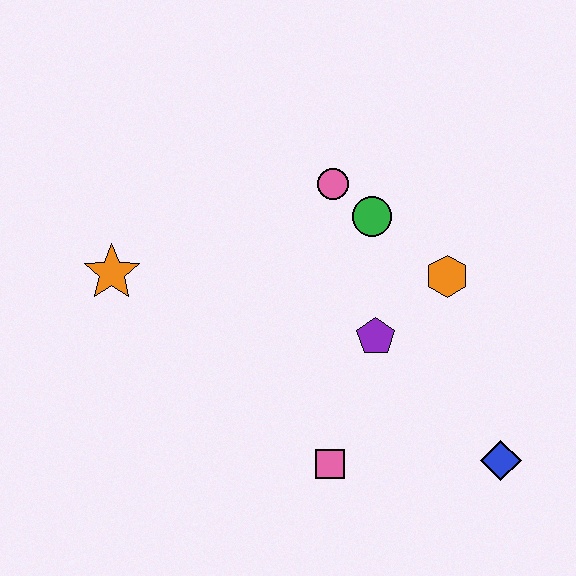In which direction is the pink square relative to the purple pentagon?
The pink square is below the purple pentagon.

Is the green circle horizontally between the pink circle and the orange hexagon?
Yes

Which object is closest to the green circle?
The pink circle is closest to the green circle.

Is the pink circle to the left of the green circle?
Yes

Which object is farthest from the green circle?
The blue diamond is farthest from the green circle.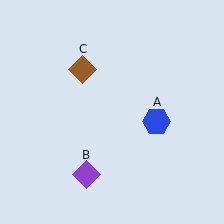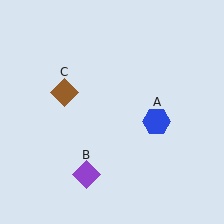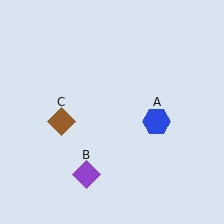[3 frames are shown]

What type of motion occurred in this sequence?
The brown diamond (object C) rotated counterclockwise around the center of the scene.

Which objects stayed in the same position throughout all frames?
Blue hexagon (object A) and purple diamond (object B) remained stationary.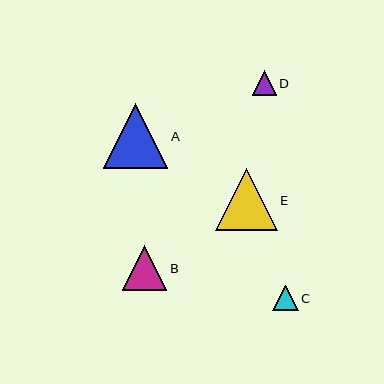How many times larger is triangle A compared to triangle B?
Triangle A is approximately 1.4 times the size of triangle B.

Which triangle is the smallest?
Triangle D is the smallest with a size of approximately 24 pixels.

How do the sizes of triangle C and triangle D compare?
Triangle C and triangle D are approximately the same size.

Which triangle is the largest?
Triangle A is the largest with a size of approximately 64 pixels.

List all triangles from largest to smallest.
From largest to smallest: A, E, B, C, D.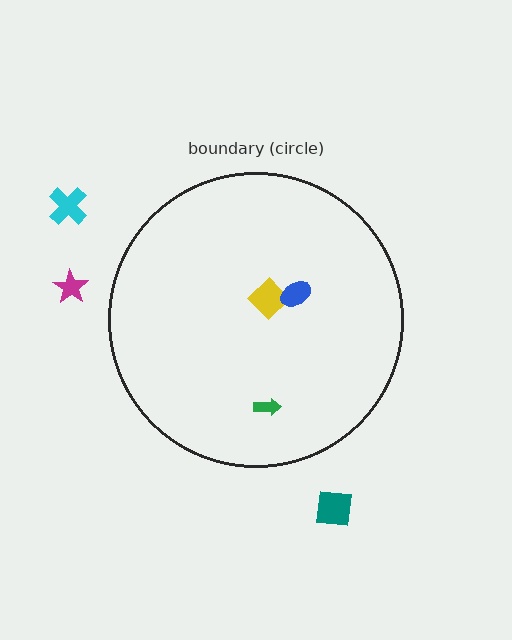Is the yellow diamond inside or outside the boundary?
Inside.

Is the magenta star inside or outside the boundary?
Outside.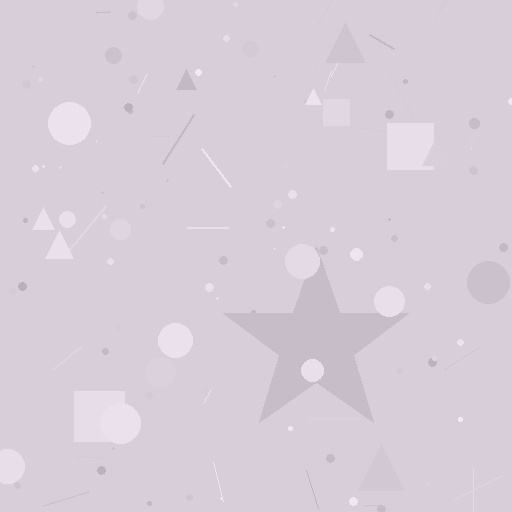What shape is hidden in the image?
A star is hidden in the image.